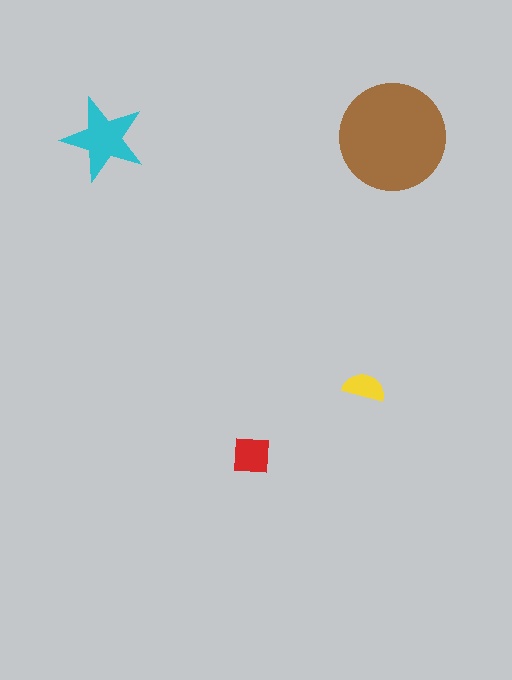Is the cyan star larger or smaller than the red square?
Larger.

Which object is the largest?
The brown circle.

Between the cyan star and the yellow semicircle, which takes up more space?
The cyan star.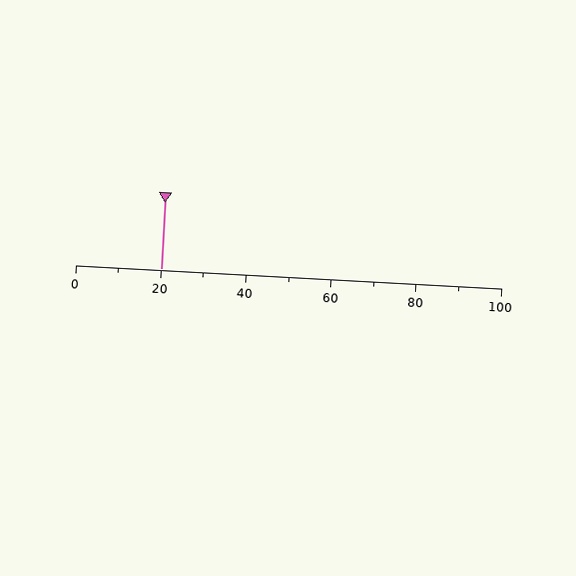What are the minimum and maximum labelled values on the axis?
The axis runs from 0 to 100.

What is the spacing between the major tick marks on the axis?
The major ticks are spaced 20 apart.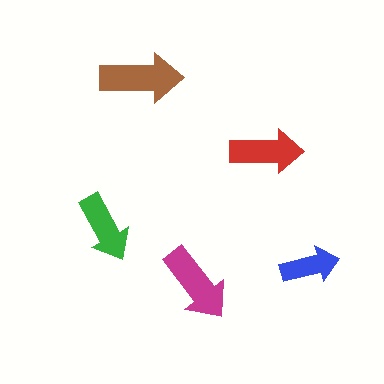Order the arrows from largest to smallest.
the brown one, the magenta one, the red one, the green one, the blue one.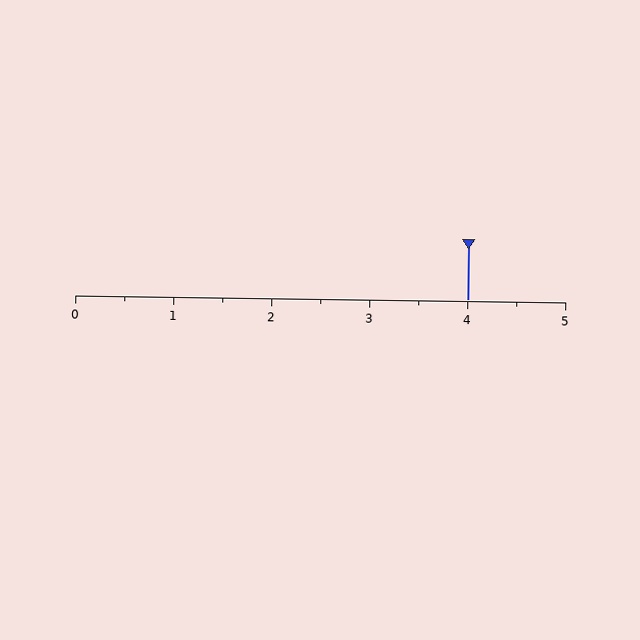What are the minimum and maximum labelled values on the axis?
The axis runs from 0 to 5.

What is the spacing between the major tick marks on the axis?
The major ticks are spaced 1 apart.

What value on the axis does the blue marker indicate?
The marker indicates approximately 4.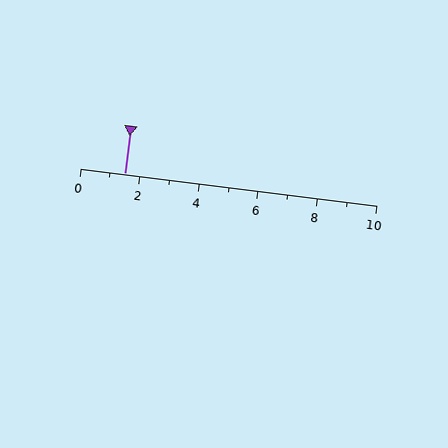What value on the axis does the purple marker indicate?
The marker indicates approximately 1.5.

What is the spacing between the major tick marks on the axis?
The major ticks are spaced 2 apart.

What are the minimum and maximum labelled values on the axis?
The axis runs from 0 to 10.